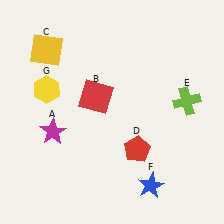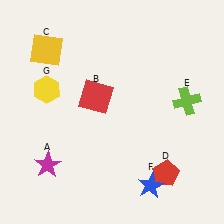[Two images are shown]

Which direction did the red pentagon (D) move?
The red pentagon (D) moved right.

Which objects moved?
The objects that moved are: the magenta star (A), the red pentagon (D).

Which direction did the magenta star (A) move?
The magenta star (A) moved down.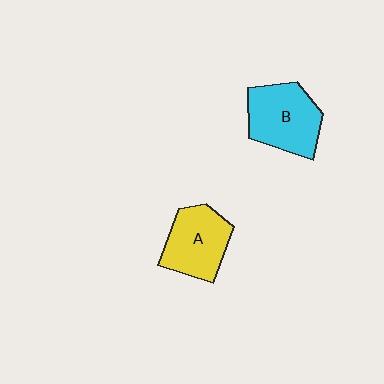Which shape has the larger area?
Shape B (cyan).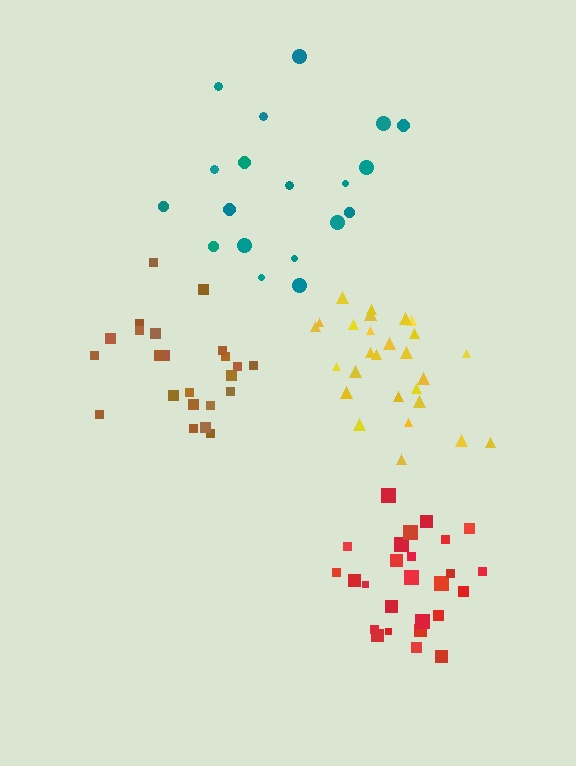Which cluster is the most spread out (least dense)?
Teal.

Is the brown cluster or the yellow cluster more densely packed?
Yellow.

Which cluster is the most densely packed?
Yellow.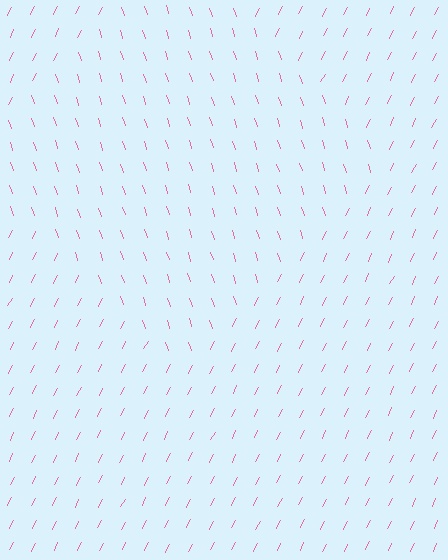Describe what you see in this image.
The image is filled with small pink line segments. A diamond region in the image has lines oriented differently from the surrounding lines, creating a visible texture boundary.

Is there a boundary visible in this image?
Yes, there is a texture boundary formed by a change in line orientation.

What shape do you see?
I see a diamond.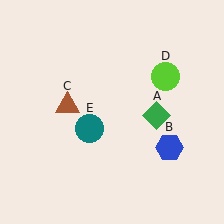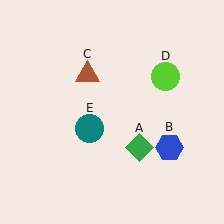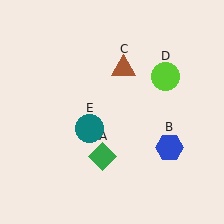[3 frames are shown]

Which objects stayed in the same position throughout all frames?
Blue hexagon (object B) and lime circle (object D) and teal circle (object E) remained stationary.